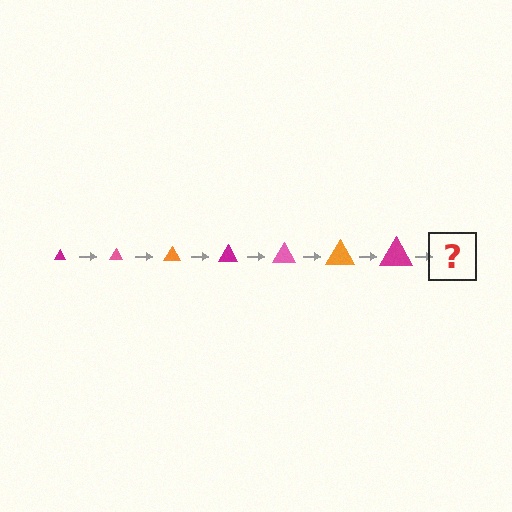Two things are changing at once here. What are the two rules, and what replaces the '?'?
The two rules are that the triangle grows larger each step and the color cycles through magenta, pink, and orange. The '?' should be a pink triangle, larger than the previous one.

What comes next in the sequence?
The next element should be a pink triangle, larger than the previous one.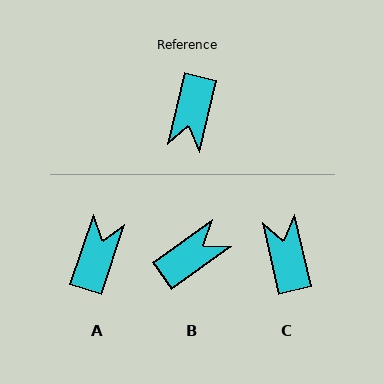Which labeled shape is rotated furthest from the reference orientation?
A, about 175 degrees away.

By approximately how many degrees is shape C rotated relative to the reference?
Approximately 154 degrees clockwise.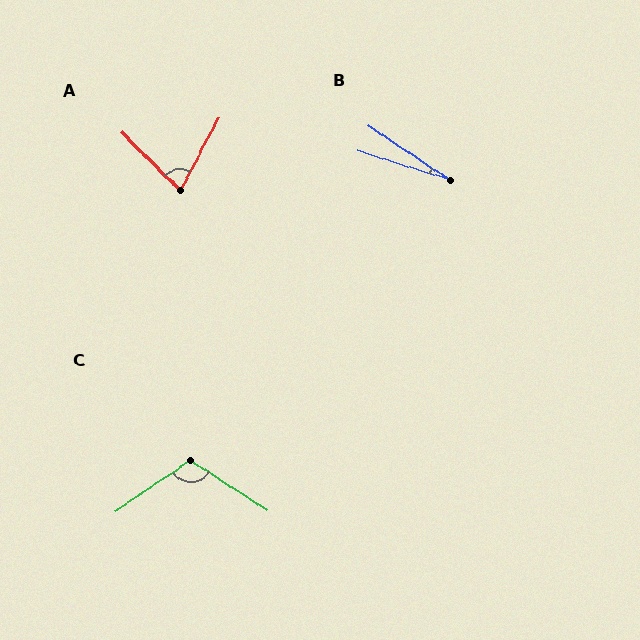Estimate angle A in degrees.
Approximately 73 degrees.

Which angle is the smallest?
B, at approximately 16 degrees.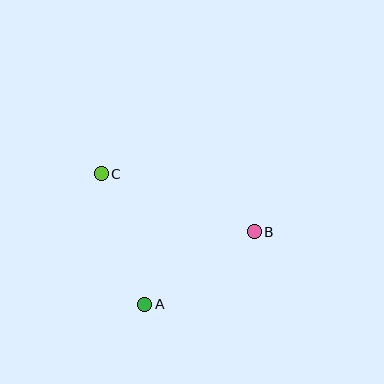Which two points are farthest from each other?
Points B and C are farthest from each other.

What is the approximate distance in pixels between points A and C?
The distance between A and C is approximately 137 pixels.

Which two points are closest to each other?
Points A and B are closest to each other.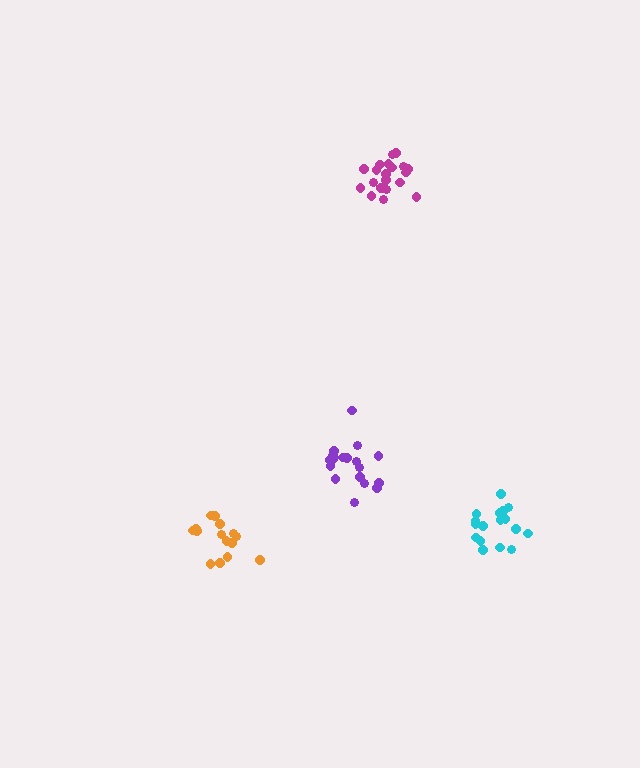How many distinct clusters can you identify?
There are 4 distinct clusters.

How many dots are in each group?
Group 1: 20 dots, Group 2: 18 dots, Group 3: 17 dots, Group 4: 15 dots (70 total).